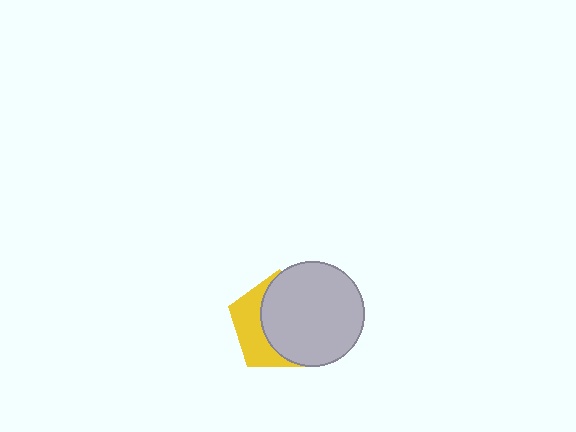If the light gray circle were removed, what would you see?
You would see the complete yellow pentagon.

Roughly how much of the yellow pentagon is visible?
A small part of it is visible (roughly 36%).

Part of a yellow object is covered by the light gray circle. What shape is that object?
It is a pentagon.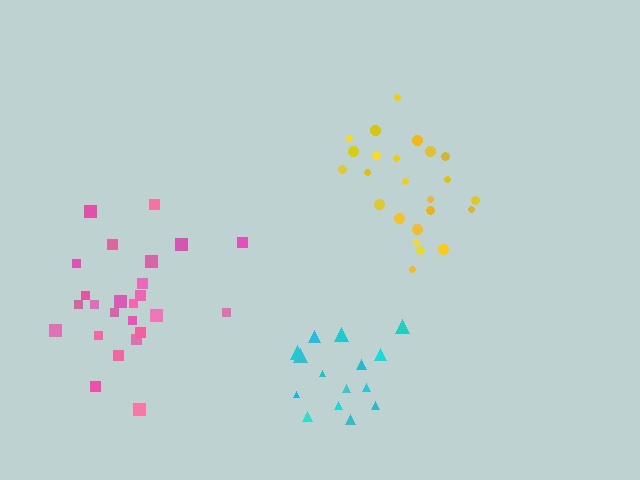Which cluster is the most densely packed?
Cyan.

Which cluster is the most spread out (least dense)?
Yellow.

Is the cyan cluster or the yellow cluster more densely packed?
Cyan.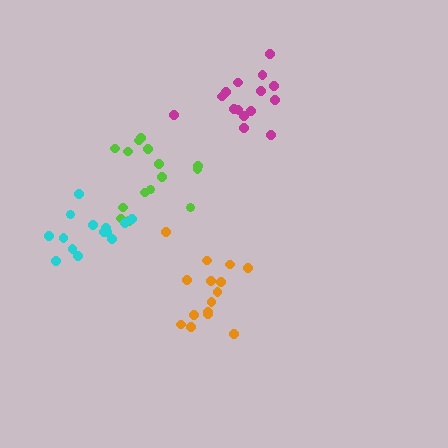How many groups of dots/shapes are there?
There are 4 groups.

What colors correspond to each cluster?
The clusters are colored: lime, orange, cyan, magenta.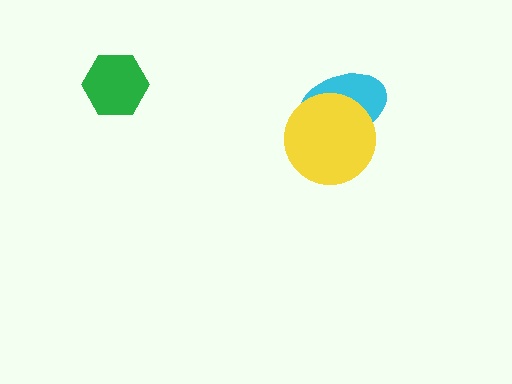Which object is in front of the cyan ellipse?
The yellow circle is in front of the cyan ellipse.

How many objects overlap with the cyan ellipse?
1 object overlaps with the cyan ellipse.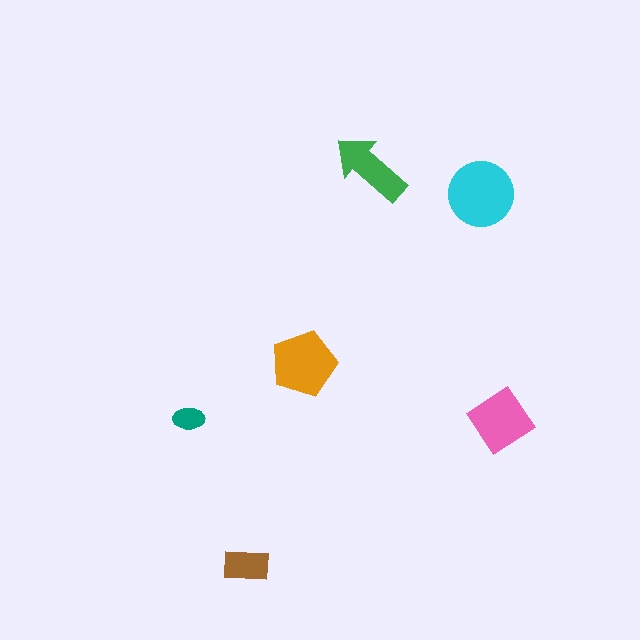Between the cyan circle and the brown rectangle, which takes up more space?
The cyan circle.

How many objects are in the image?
There are 6 objects in the image.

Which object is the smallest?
The teal ellipse.